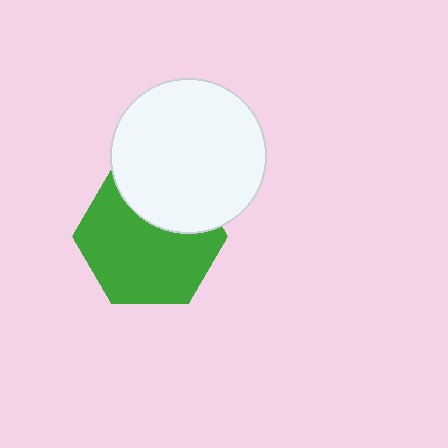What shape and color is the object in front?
The object in front is a white circle.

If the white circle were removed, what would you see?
You would see the complete green hexagon.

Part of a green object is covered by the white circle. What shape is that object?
It is a hexagon.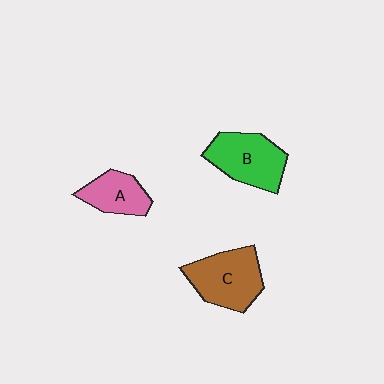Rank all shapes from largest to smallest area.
From largest to smallest: C (brown), B (green), A (pink).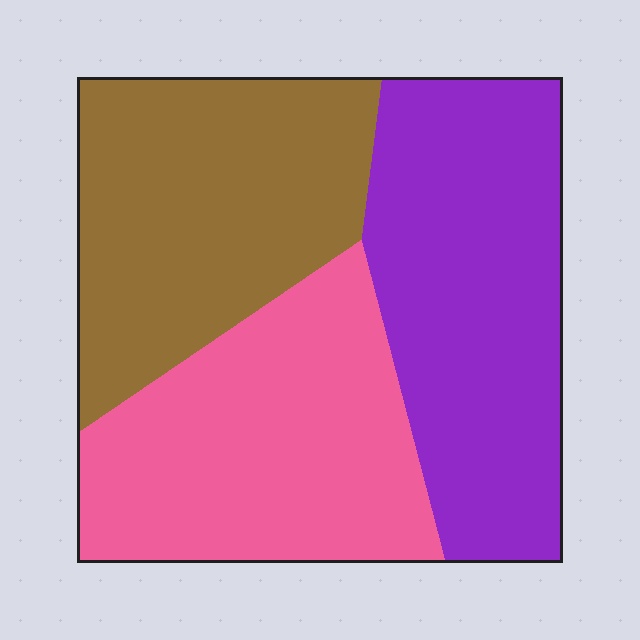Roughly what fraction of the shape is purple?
Purple takes up about one third (1/3) of the shape.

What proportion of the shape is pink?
Pink covers roughly 35% of the shape.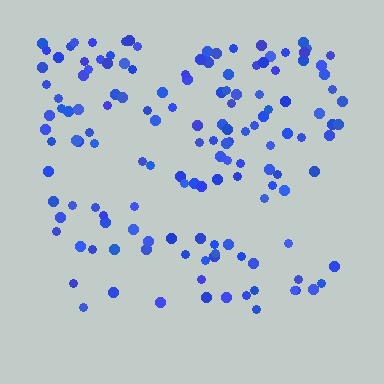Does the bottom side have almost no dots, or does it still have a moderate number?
Still a moderate number, just noticeably fewer than the top.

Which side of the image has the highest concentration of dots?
The top.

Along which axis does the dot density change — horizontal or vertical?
Vertical.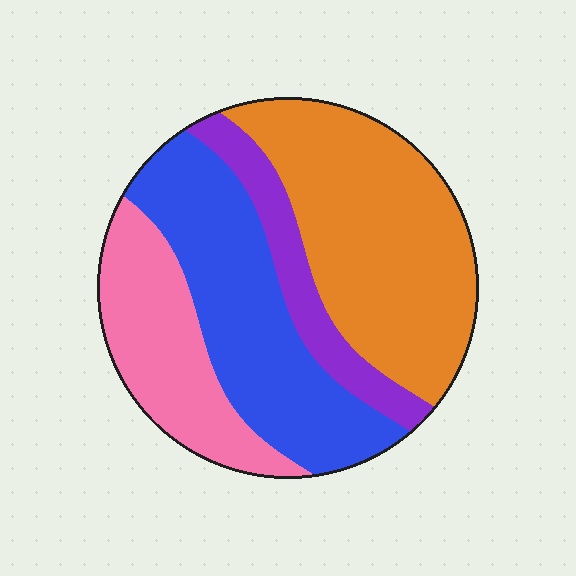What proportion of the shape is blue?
Blue takes up about one third (1/3) of the shape.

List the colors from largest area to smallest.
From largest to smallest: orange, blue, pink, purple.